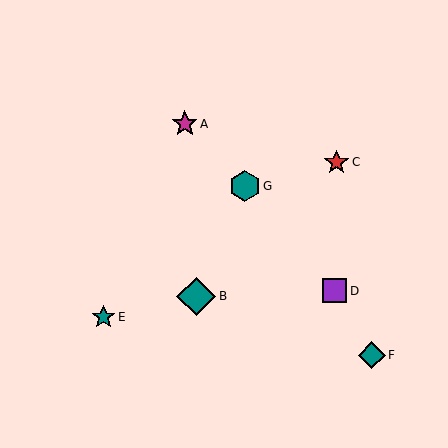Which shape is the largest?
The teal diamond (labeled B) is the largest.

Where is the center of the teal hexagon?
The center of the teal hexagon is at (245, 186).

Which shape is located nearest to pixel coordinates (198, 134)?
The magenta star (labeled A) at (185, 124) is nearest to that location.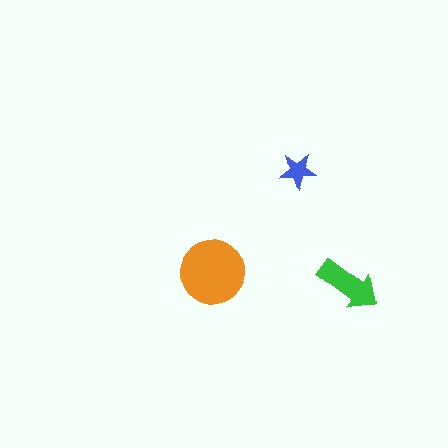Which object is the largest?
The orange circle.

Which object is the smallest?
The blue star.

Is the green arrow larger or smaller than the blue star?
Larger.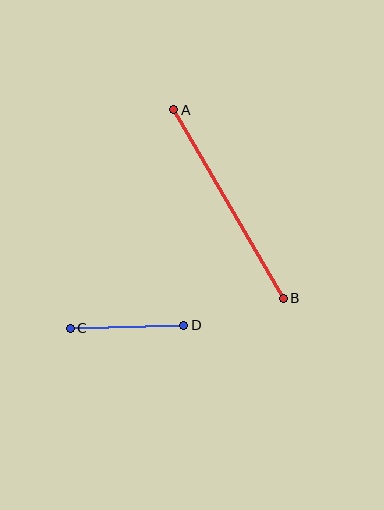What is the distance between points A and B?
The distance is approximately 218 pixels.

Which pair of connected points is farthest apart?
Points A and B are farthest apart.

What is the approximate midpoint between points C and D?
The midpoint is at approximately (127, 327) pixels.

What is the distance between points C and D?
The distance is approximately 113 pixels.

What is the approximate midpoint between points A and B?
The midpoint is at approximately (229, 204) pixels.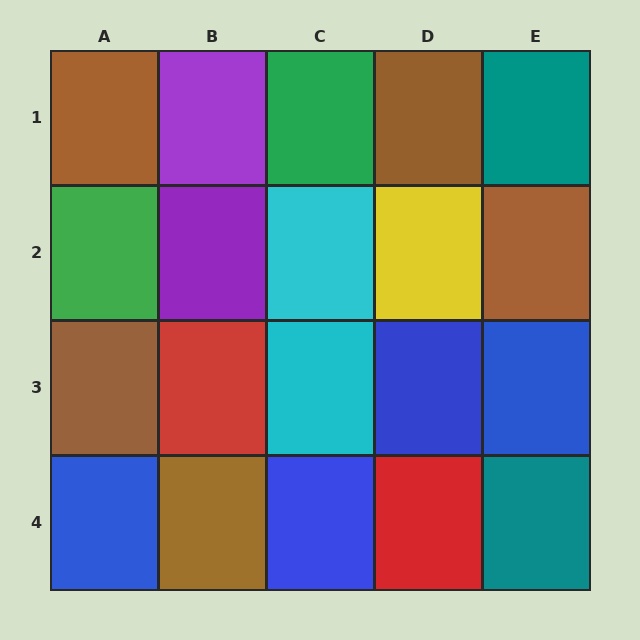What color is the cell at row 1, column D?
Brown.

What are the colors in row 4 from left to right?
Blue, brown, blue, red, teal.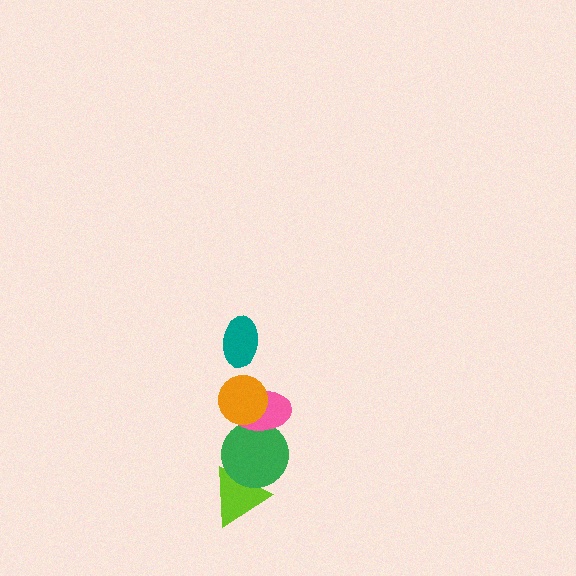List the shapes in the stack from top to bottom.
From top to bottom: the teal ellipse, the orange circle, the pink ellipse, the green circle, the lime triangle.